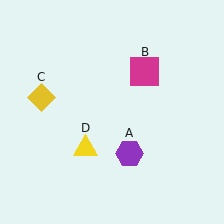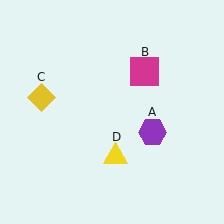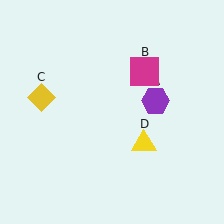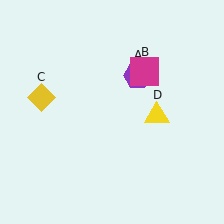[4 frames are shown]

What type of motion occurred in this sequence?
The purple hexagon (object A), yellow triangle (object D) rotated counterclockwise around the center of the scene.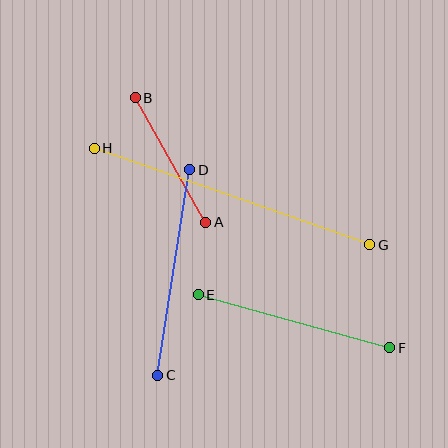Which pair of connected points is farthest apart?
Points G and H are farthest apart.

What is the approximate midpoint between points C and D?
The midpoint is at approximately (174, 272) pixels.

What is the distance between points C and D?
The distance is approximately 208 pixels.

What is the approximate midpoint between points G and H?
The midpoint is at approximately (232, 196) pixels.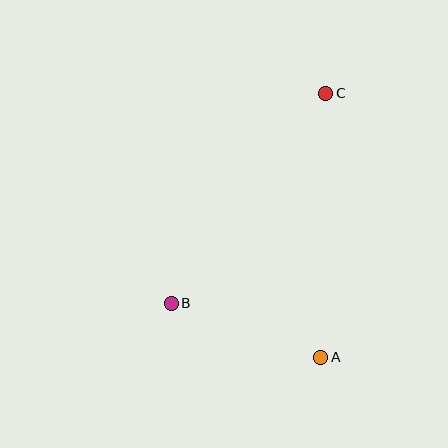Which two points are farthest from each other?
Points A and C are farthest from each other.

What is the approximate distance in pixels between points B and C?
The distance between B and C is approximately 261 pixels.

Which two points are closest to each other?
Points A and B are closest to each other.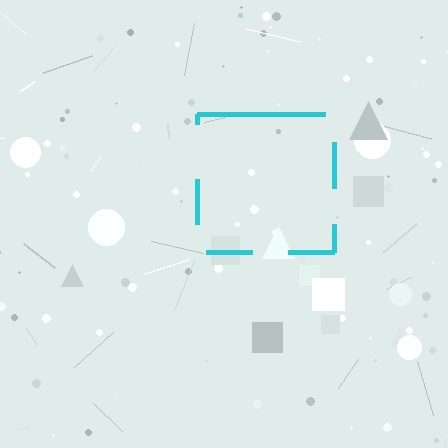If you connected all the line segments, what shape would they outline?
They would outline a square.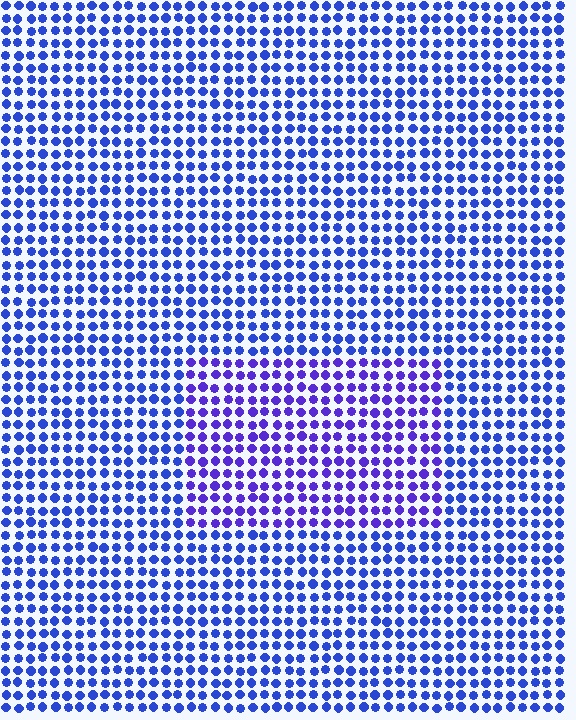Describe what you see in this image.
The image is filled with small blue elements in a uniform arrangement. A rectangle-shaped region is visible where the elements are tinted to a slightly different hue, forming a subtle color boundary.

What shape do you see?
I see a rectangle.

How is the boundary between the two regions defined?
The boundary is defined purely by a slight shift in hue (about 26 degrees). Spacing, size, and orientation are identical on both sides.